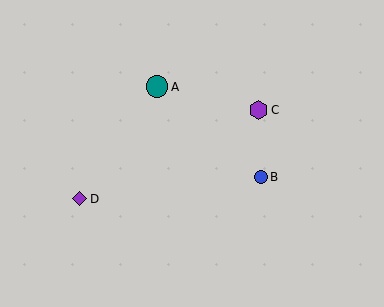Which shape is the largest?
The teal circle (labeled A) is the largest.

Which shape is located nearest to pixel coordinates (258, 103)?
The purple hexagon (labeled C) at (259, 110) is nearest to that location.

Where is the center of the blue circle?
The center of the blue circle is at (261, 177).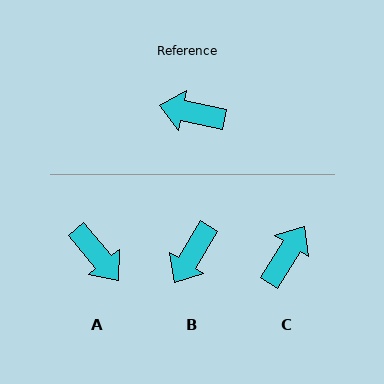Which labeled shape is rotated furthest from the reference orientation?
A, about 141 degrees away.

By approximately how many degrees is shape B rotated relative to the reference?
Approximately 70 degrees counter-clockwise.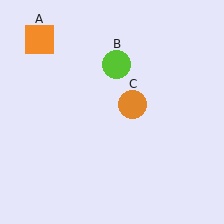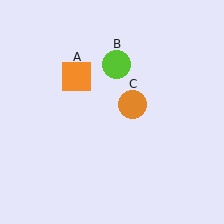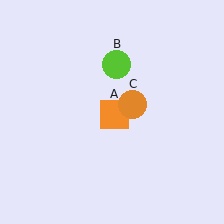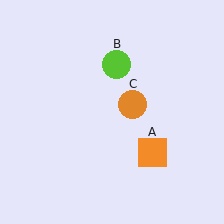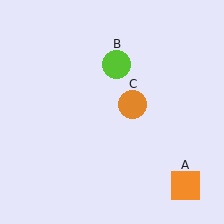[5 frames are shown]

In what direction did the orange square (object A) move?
The orange square (object A) moved down and to the right.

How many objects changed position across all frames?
1 object changed position: orange square (object A).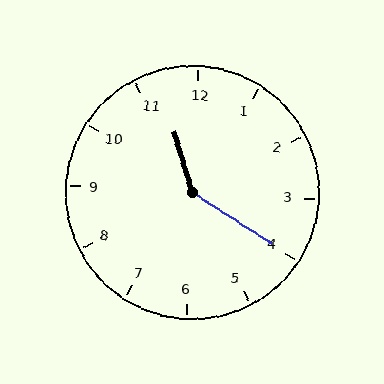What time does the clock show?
11:20.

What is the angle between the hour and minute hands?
Approximately 140 degrees.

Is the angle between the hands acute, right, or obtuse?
It is obtuse.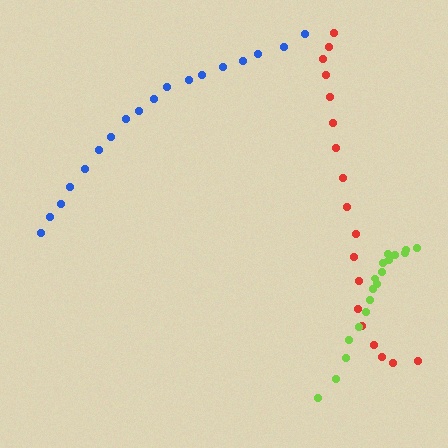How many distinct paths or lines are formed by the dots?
There are 3 distinct paths.